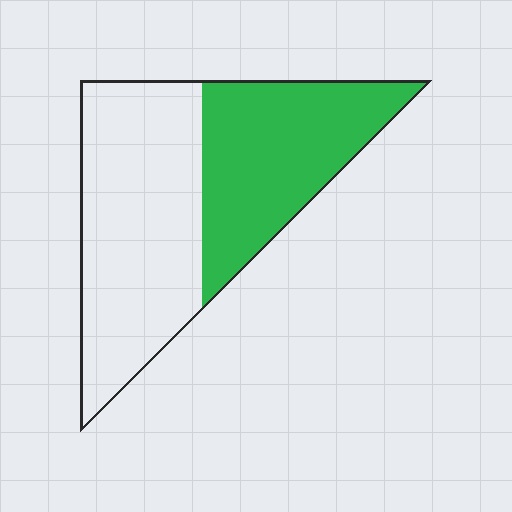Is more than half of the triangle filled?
No.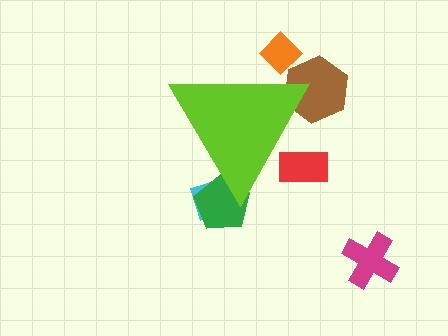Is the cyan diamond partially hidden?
Yes, the cyan diamond is partially hidden behind the lime triangle.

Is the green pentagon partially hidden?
Yes, the green pentagon is partially hidden behind the lime triangle.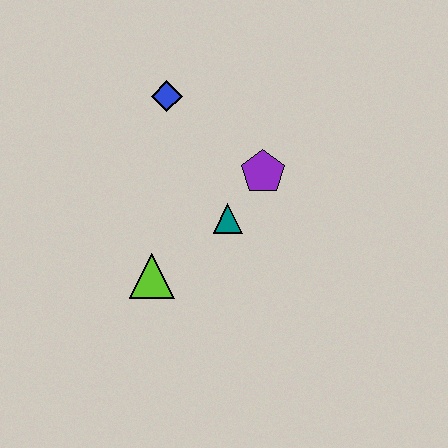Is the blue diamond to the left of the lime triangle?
No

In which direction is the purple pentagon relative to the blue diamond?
The purple pentagon is to the right of the blue diamond.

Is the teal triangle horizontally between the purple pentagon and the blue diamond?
Yes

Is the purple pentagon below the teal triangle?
No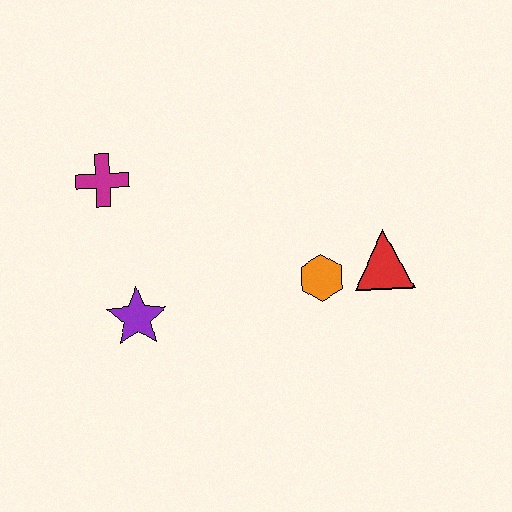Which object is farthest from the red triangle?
The magenta cross is farthest from the red triangle.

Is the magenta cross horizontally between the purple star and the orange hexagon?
No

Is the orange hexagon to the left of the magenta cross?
No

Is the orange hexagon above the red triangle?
No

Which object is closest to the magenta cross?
The purple star is closest to the magenta cross.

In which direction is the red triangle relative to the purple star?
The red triangle is to the right of the purple star.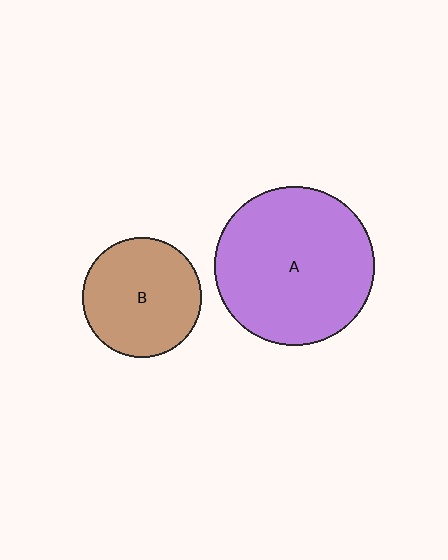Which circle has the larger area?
Circle A (purple).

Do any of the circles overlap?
No, none of the circles overlap.